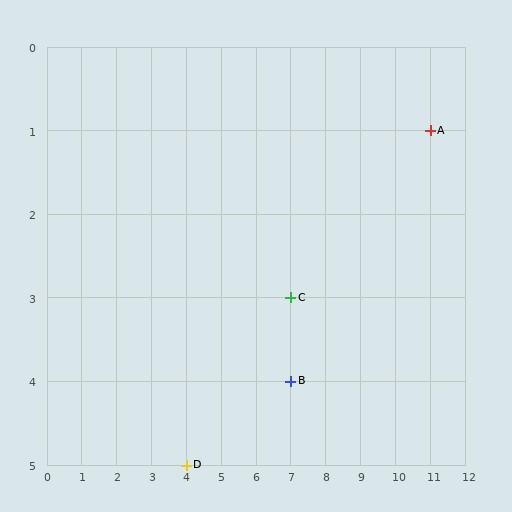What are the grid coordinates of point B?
Point B is at grid coordinates (7, 4).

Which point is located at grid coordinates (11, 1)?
Point A is at (11, 1).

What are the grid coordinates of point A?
Point A is at grid coordinates (11, 1).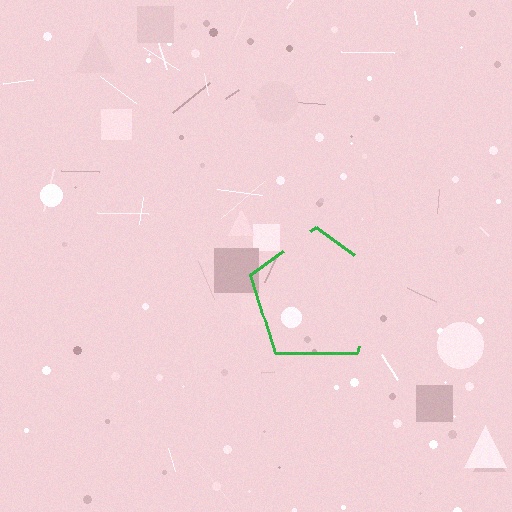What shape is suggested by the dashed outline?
The dashed outline suggests a pentagon.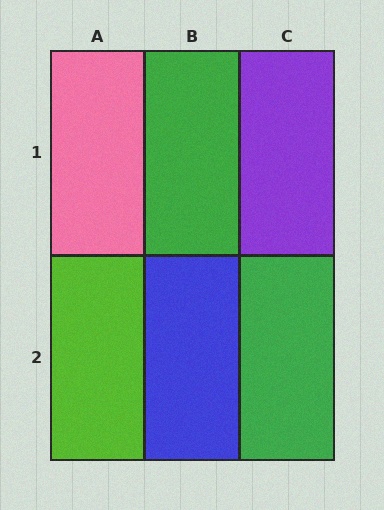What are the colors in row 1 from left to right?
Pink, green, purple.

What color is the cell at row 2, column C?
Green.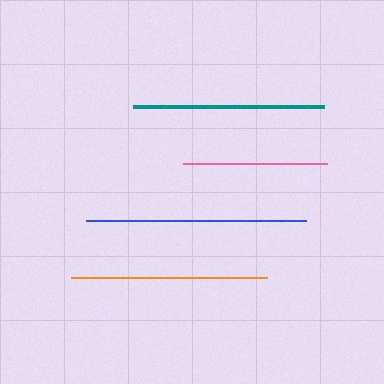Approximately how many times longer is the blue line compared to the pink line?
The blue line is approximately 1.5 times the length of the pink line.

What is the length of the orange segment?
The orange segment is approximately 196 pixels long.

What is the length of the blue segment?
The blue segment is approximately 219 pixels long.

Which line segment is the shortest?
The pink line is the shortest at approximately 144 pixels.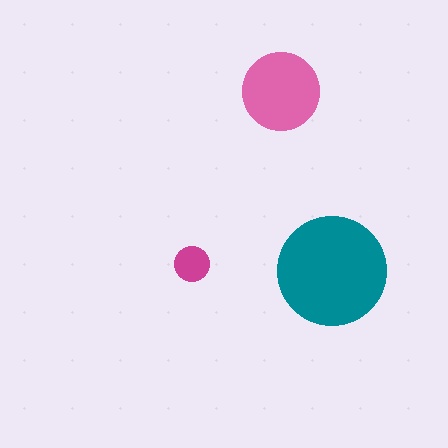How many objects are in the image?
There are 3 objects in the image.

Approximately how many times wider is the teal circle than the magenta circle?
About 3 times wider.